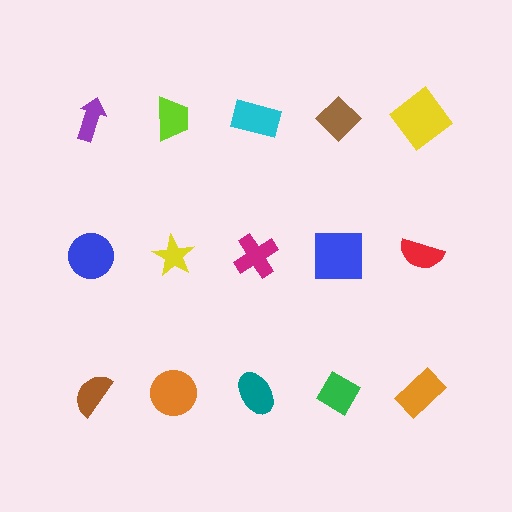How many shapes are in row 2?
5 shapes.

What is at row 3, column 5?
An orange rectangle.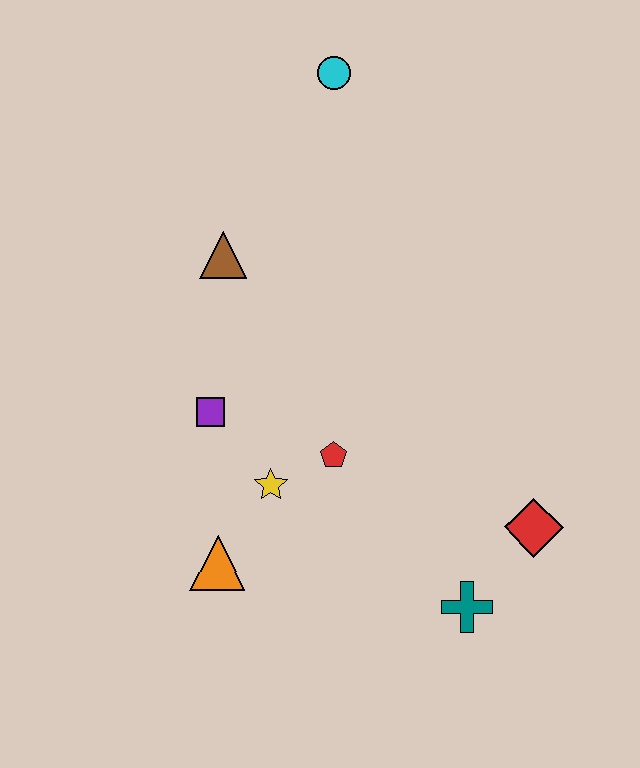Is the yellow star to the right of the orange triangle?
Yes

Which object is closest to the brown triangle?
The purple square is closest to the brown triangle.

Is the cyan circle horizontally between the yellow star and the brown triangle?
No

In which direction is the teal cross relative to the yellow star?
The teal cross is to the right of the yellow star.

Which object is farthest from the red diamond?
The cyan circle is farthest from the red diamond.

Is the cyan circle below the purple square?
No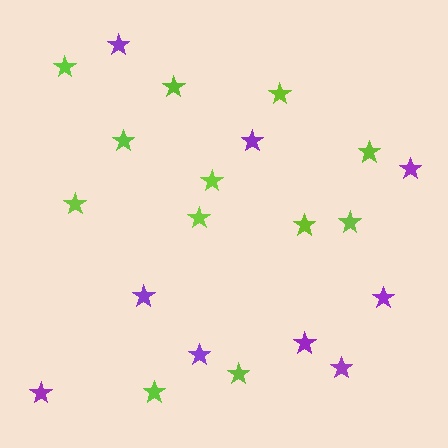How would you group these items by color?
There are 2 groups: one group of lime stars (12) and one group of purple stars (9).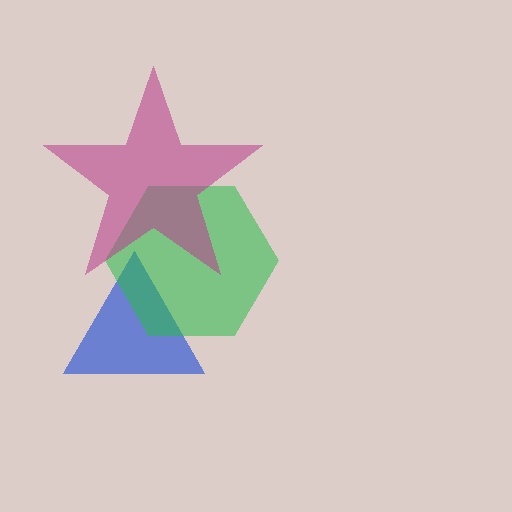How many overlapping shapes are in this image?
There are 3 overlapping shapes in the image.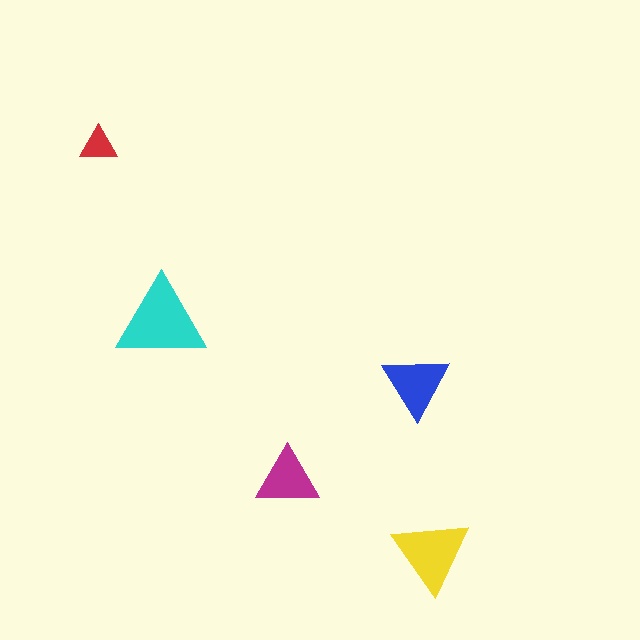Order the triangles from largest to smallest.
the cyan one, the yellow one, the blue one, the magenta one, the red one.